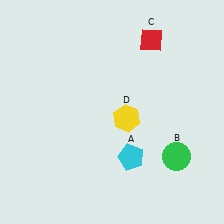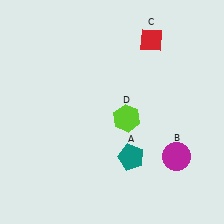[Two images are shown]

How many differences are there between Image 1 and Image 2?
There are 3 differences between the two images.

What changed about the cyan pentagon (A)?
In Image 1, A is cyan. In Image 2, it changed to teal.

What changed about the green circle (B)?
In Image 1, B is green. In Image 2, it changed to magenta.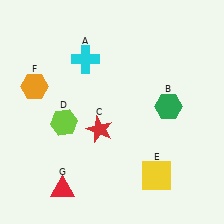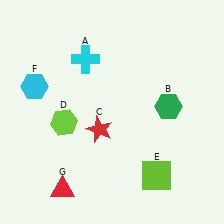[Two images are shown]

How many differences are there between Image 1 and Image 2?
There are 2 differences between the two images.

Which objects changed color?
E changed from yellow to lime. F changed from orange to cyan.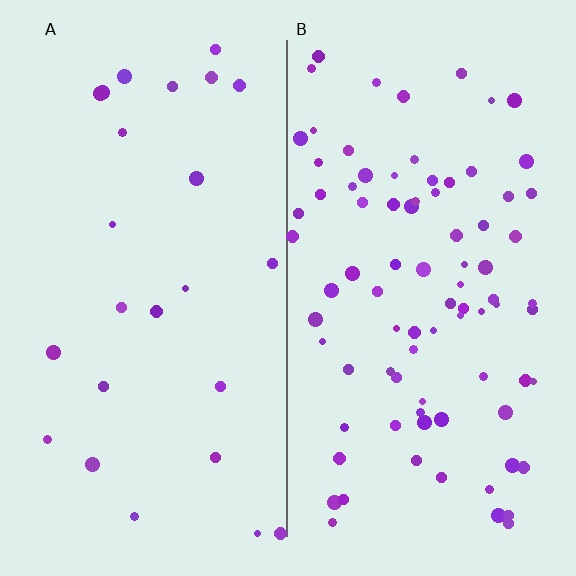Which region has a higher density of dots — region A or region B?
B (the right).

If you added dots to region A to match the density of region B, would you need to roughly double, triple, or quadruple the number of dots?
Approximately triple.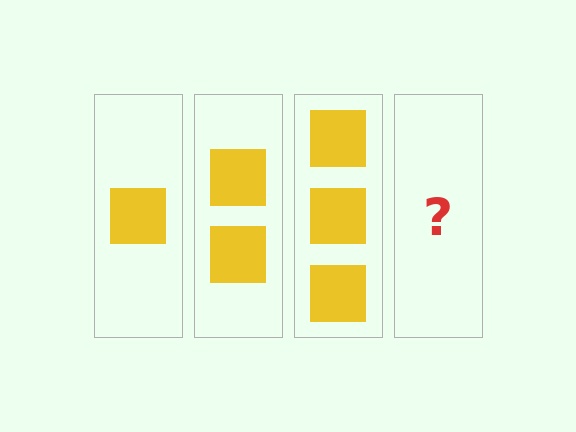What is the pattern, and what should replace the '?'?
The pattern is that each step adds one more square. The '?' should be 4 squares.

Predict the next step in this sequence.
The next step is 4 squares.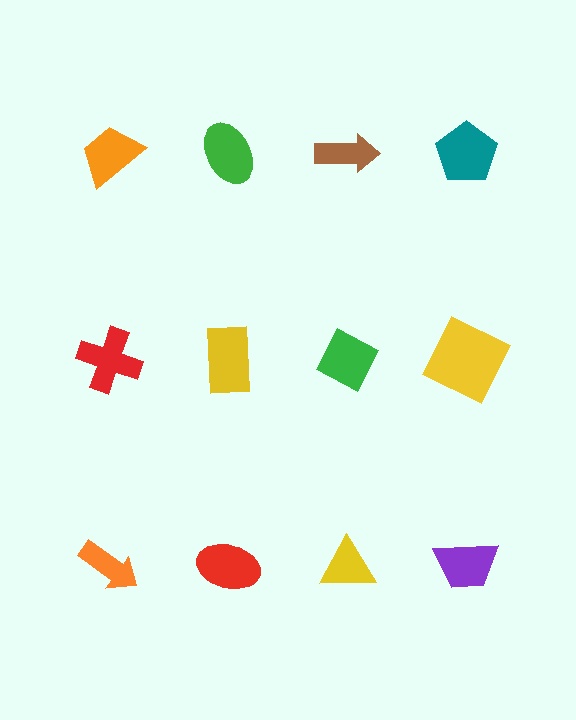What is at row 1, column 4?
A teal pentagon.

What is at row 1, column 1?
An orange trapezoid.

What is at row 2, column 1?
A red cross.